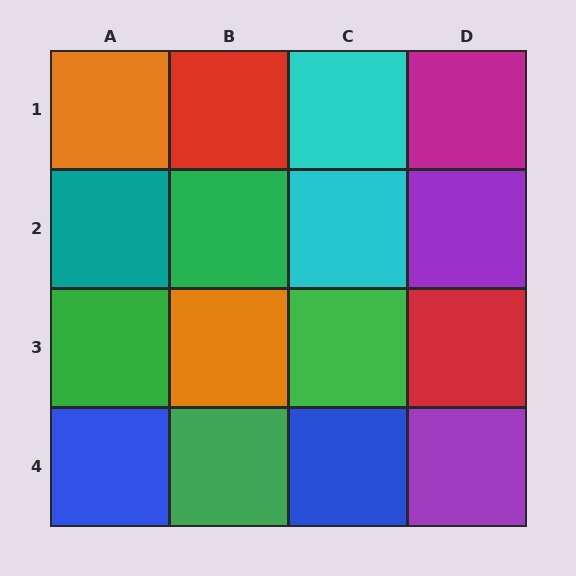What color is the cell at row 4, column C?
Blue.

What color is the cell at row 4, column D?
Purple.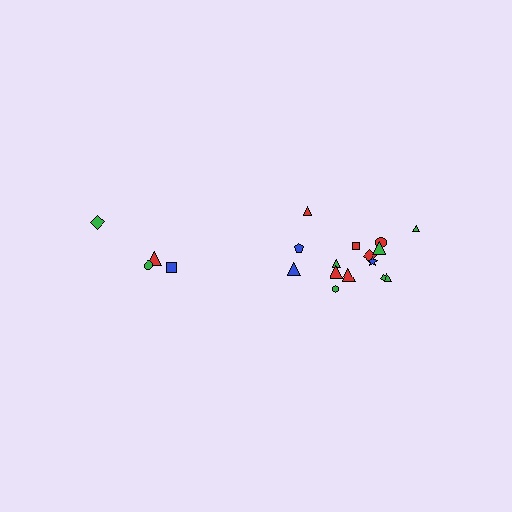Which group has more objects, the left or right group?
The right group.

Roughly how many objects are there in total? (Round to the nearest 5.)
Roughly 20 objects in total.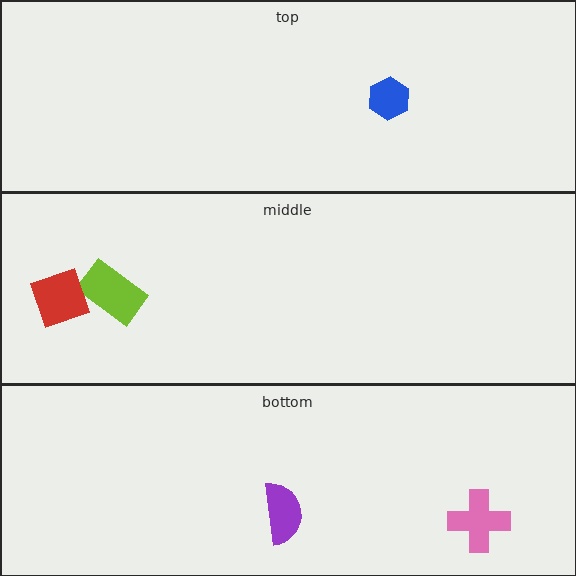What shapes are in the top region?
The blue hexagon.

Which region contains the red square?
The middle region.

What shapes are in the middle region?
The lime rectangle, the red square.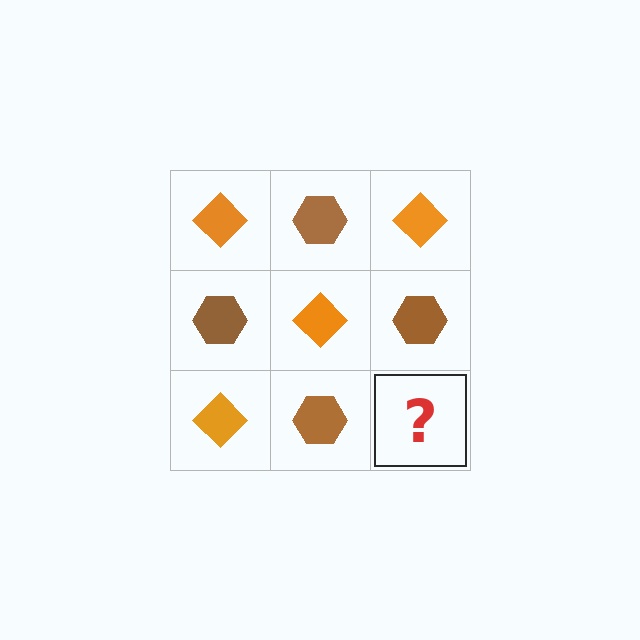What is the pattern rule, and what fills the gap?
The rule is that it alternates orange diamond and brown hexagon in a checkerboard pattern. The gap should be filled with an orange diamond.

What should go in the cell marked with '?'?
The missing cell should contain an orange diamond.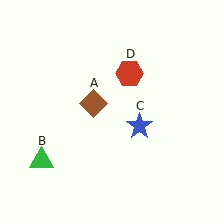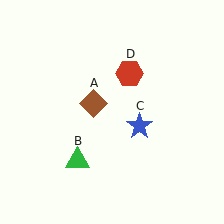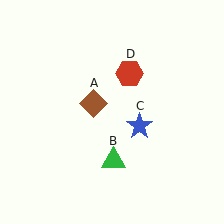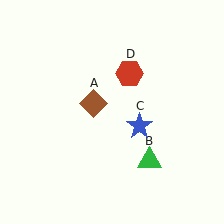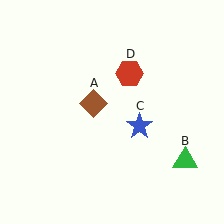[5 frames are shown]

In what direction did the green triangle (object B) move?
The green triangle (object B) moved right.